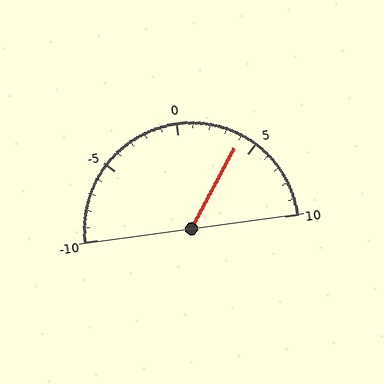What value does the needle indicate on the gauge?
The needle indicates approximately 4.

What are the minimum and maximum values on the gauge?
The gauge ranges from -10 to 10.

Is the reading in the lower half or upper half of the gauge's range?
The reading is in the upper half of the range (-10 to 10).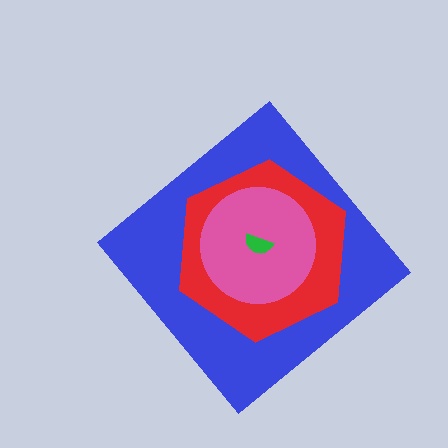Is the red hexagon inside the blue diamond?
Yes.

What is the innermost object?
The green semicircle.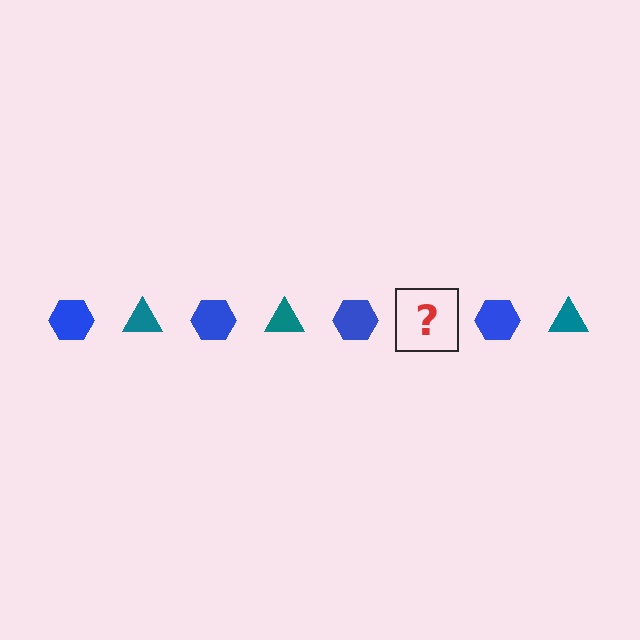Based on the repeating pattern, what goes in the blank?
The blank should be a teal triangle.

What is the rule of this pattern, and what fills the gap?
The rule is that the pattern alternates between blue hexagon and teal triangle. The gap should be filled with a teal triangle.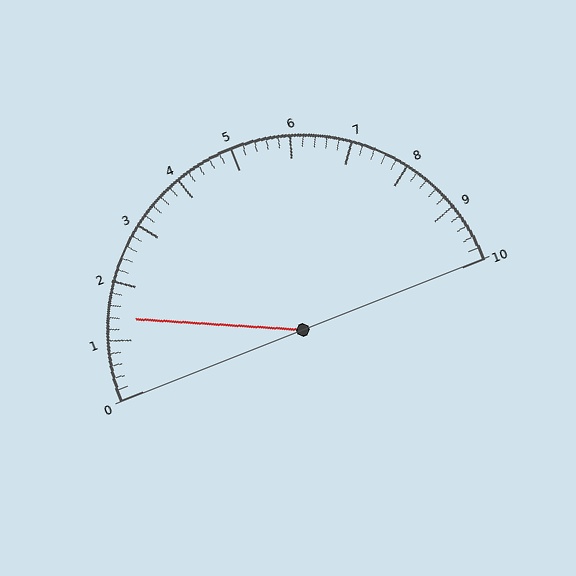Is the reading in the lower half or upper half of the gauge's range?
The reading is in the lower half of the range (0 to 10).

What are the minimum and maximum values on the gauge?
The gauge ranges from 0 to 10.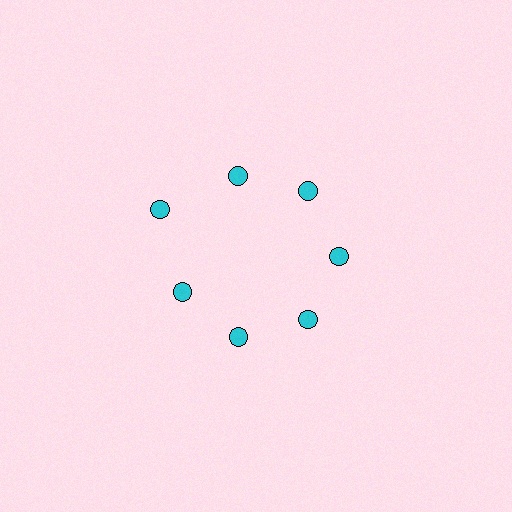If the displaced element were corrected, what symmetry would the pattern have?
It would have 7-fold rotational symmetry — the pattern would map onto itself every 51 degrees.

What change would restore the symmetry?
The symmetry would be restored by moving it inward, back onto the ring so that all 7 circles sit at equal angles and equal distance from the center.